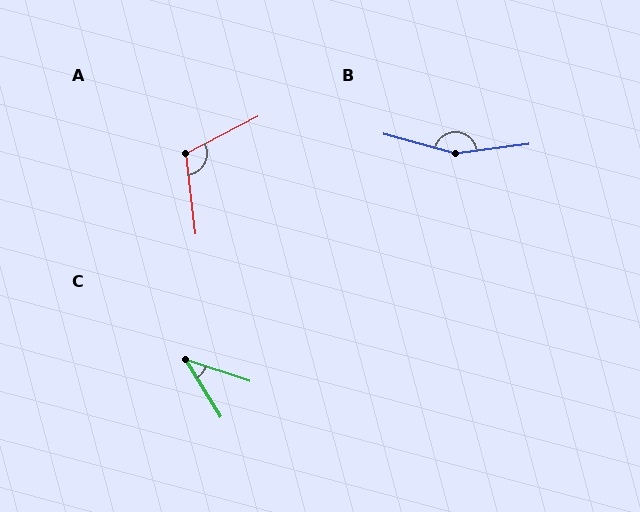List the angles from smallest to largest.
C (40°), A (111°), B (158°).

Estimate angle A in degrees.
Approximately 111 degrees.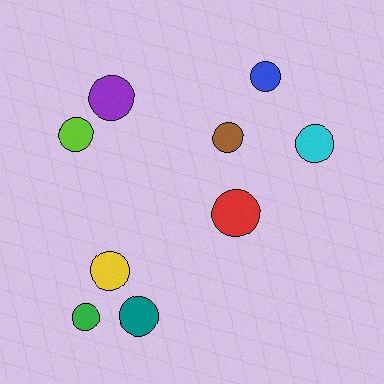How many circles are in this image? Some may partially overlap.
There are 9 circles.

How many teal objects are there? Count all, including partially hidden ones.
There is 1 teal object.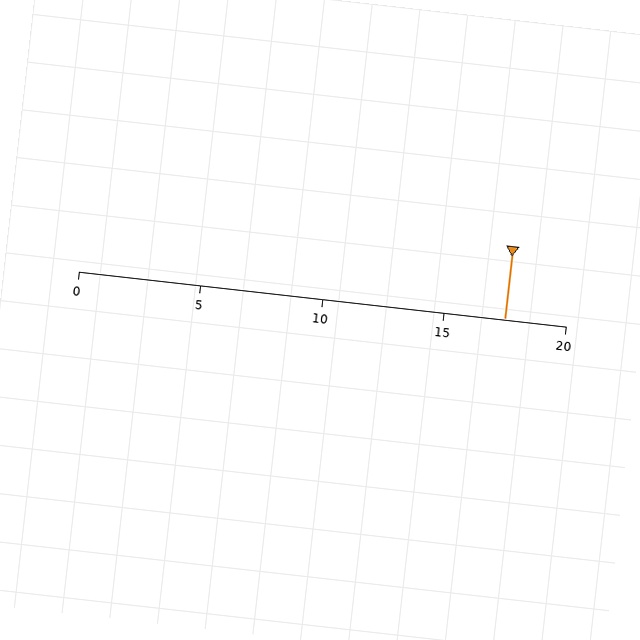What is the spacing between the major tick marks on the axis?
The major ticks are spaced 5 apart.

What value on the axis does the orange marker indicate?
The marker indicates approximately 17.5.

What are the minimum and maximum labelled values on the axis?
The axis runs from 0 to 20.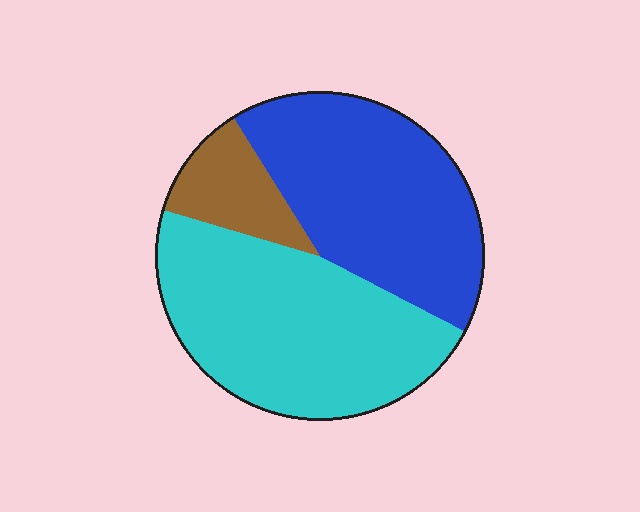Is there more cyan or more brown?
Cyan.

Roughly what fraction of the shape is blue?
Blue covers around 40% of the shape.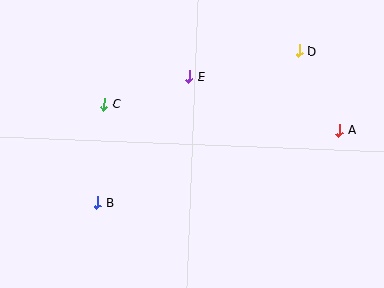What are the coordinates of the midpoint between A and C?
The midpoint between A and C is at (222, 117).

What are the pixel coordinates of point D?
Point D is at (299, 51).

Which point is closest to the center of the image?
Point E at (189, 77) is closest to the center.